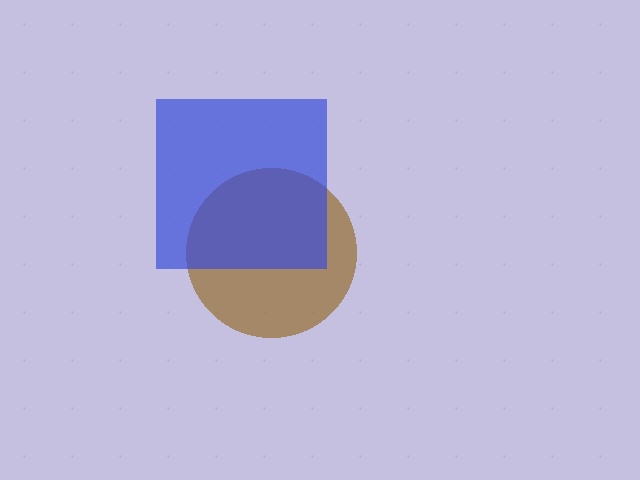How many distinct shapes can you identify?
There are 2 distinct shapes: a brown circle, a blue square.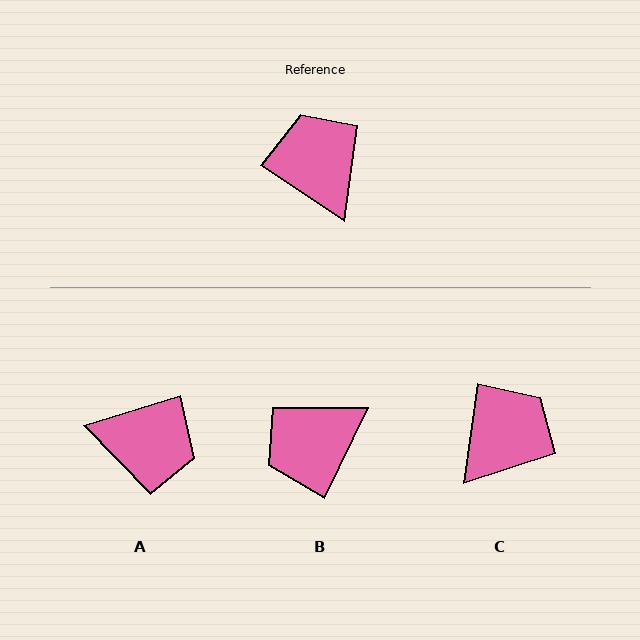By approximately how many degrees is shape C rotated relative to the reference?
Approximately 64 degrees clockwise.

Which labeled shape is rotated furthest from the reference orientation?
A, about 129 degrees away.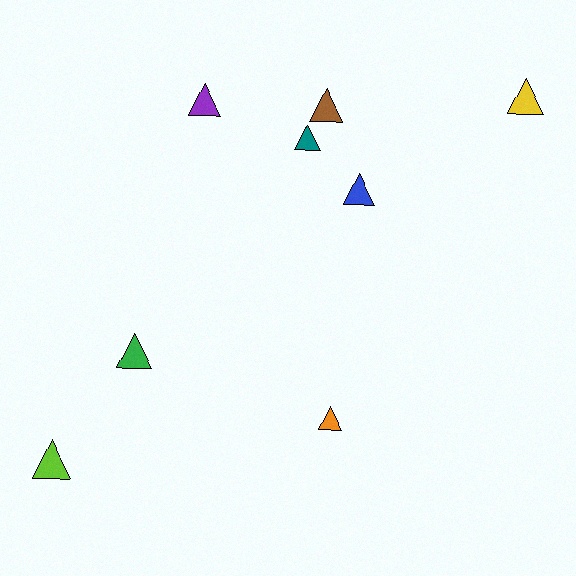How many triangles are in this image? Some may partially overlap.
There are 8 triangles.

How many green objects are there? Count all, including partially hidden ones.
There is 1 green object.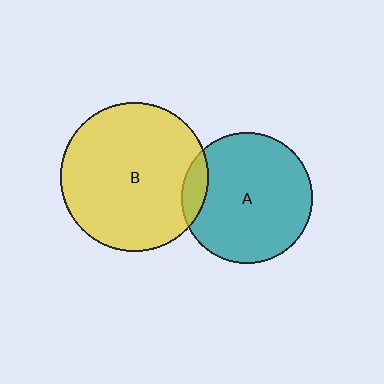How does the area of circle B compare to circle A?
Approximately 1.3 times.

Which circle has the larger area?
Circle B (yellow).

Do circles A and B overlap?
Yes.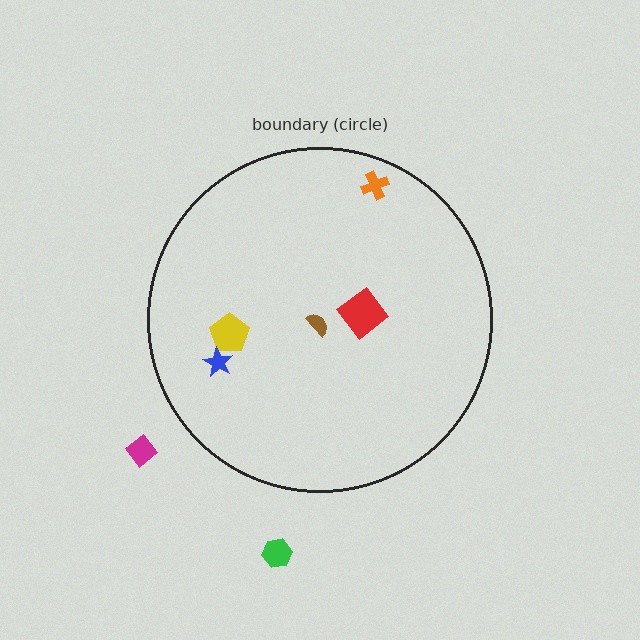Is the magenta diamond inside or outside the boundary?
Outside.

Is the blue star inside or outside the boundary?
Inside.